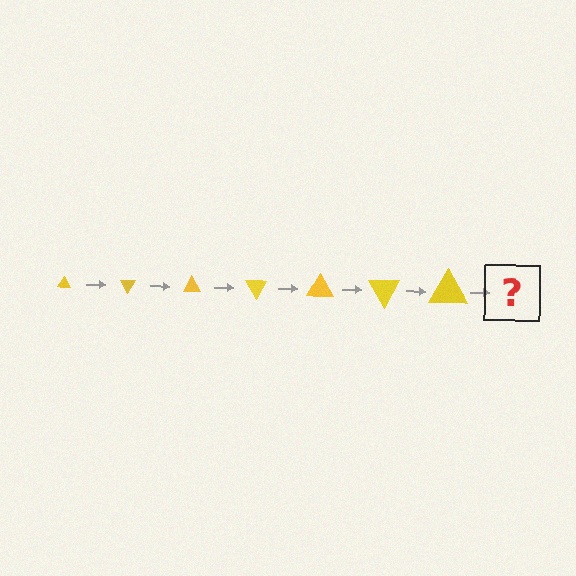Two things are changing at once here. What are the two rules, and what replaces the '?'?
The two rules are that the triangle grows larger each step and it rotates 60 degrees each step. The '?' should be a triangle, larger than the previous one and rotated 420 degrees from the start.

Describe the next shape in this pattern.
It should be a triangle, larger than the previous one and rotated 420 degrees from the start.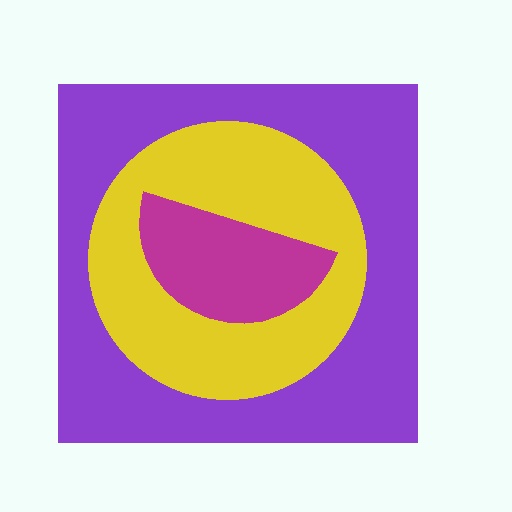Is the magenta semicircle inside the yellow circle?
Yes.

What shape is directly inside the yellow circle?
The magenta semicircle.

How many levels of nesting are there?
3.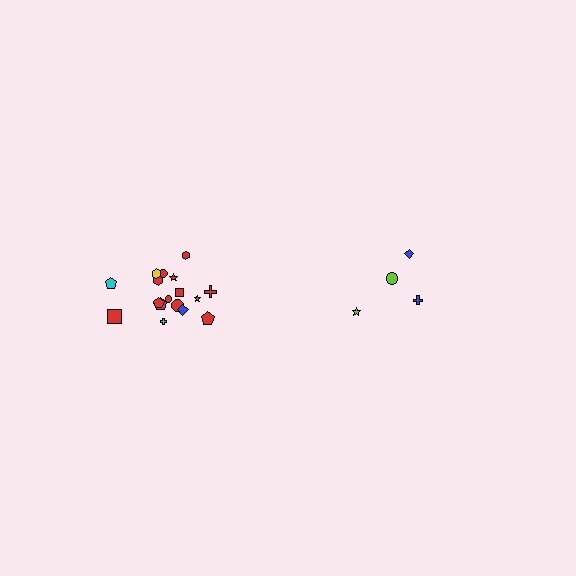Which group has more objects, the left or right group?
The left group.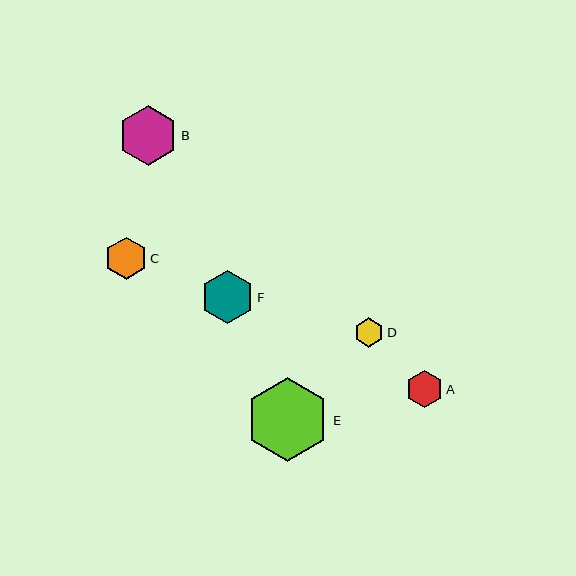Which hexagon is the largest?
Hexagon E is the largest with a size of approximately 84 pixels.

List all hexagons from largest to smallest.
From largest to smallest: E, B, F, C, A, D.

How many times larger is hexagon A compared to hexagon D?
Hexagon A is approximately 1.3 times the size of hexagon D.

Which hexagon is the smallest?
Hexagon D is the smallest with a size of approximately 30 pixels.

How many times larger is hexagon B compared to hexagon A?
Hexagon B is approximately 1.6 times the size of hexagon A.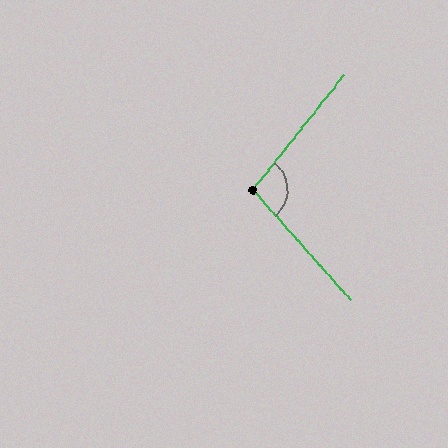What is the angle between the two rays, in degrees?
Approximately 100 degrees.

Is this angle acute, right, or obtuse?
It is obtuse.